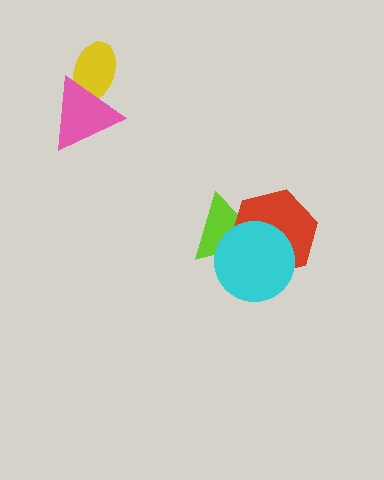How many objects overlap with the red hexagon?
2 objects overlap with the red hexagon.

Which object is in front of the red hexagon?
The cyan circle is in front of the red hexagon.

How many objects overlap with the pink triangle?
1 object overlaps with the pink triangle.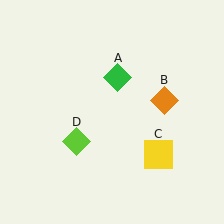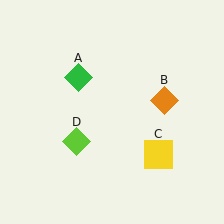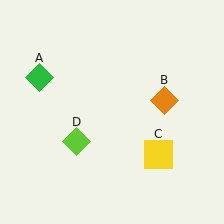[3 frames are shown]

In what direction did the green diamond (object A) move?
The green diamond (object A) moved left.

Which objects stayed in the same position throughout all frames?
Orange diamond (object B) and yellow square (object C) and lime diamond (object D) remained stationary.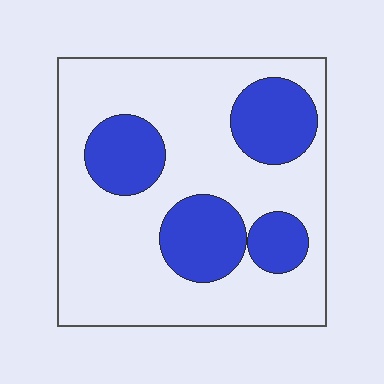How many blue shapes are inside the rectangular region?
4.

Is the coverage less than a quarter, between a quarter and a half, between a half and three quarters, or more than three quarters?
Between a quarter and a half.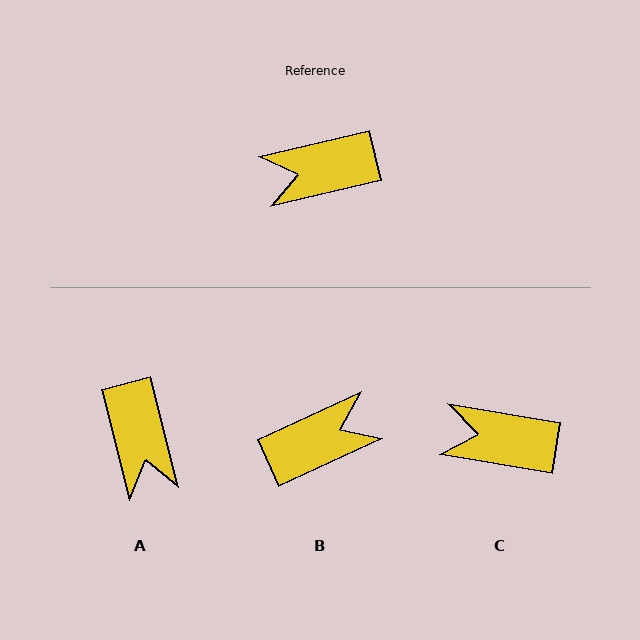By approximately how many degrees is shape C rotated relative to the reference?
Approximately 23 degrees clockwise.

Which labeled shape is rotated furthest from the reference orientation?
B, about 169 degrees away.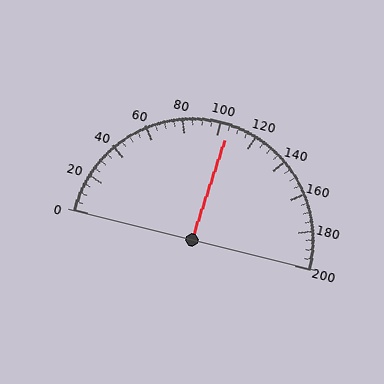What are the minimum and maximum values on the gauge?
The gauge ranges from 0 to 200.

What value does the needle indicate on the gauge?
The needle indicates approximately 105.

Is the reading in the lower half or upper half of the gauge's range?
The reading is in the upper half of the range (0 to 200).